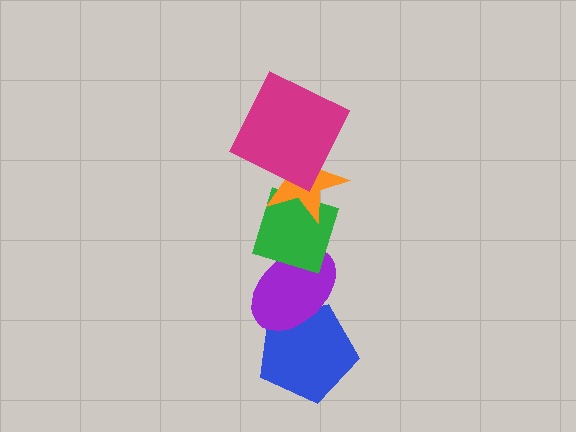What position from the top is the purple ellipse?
The purple ellipse is 4th from the top.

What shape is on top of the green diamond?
The orange star is on top of the green diamond.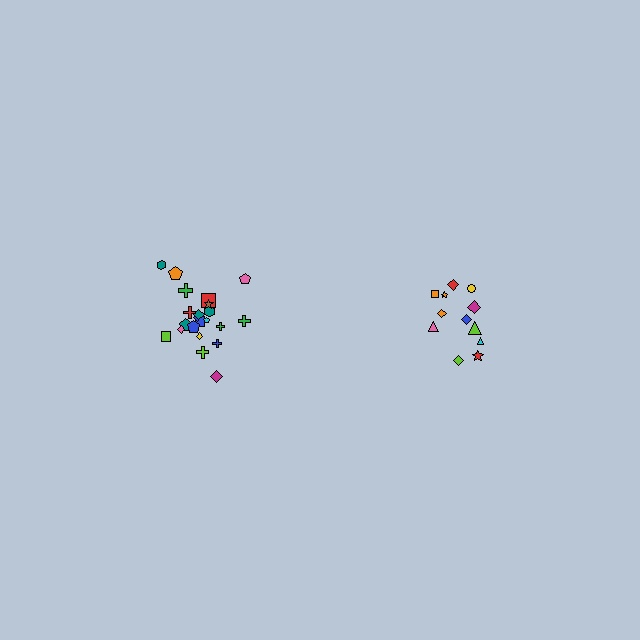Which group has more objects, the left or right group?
The left group.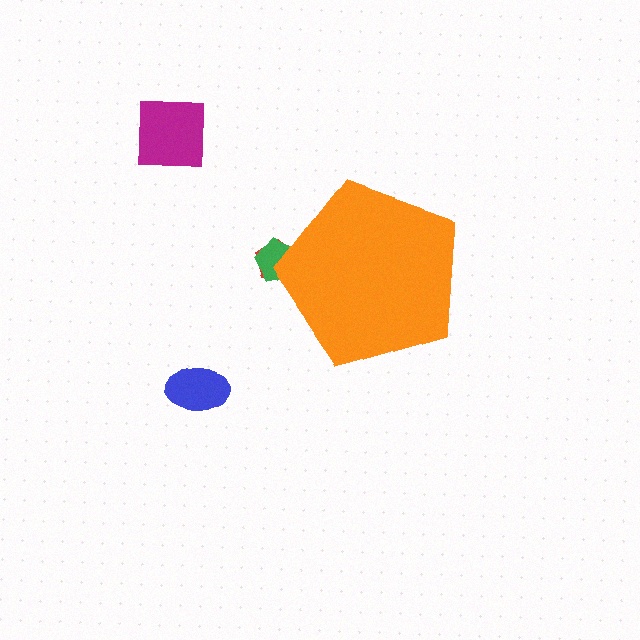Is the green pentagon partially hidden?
Yes, the green pentagon is partially hidden behind the orange pentagon.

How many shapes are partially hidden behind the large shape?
2 shapes are partially hidden.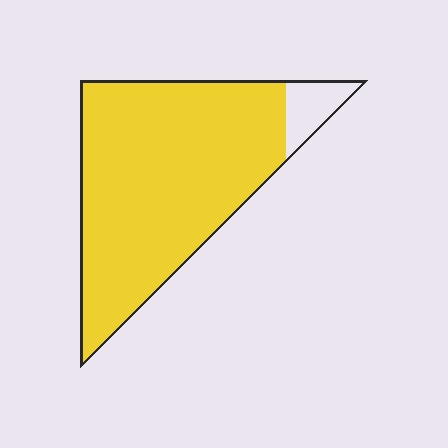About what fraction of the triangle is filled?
About nine tenths (9/10).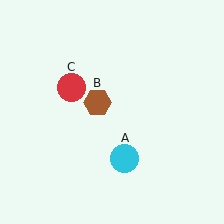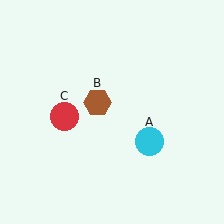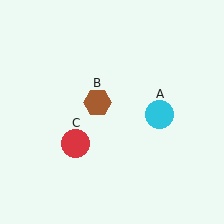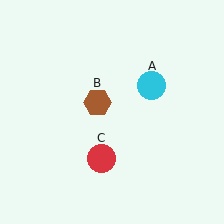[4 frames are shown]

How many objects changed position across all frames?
2 objects changed position: cyan circle (object A), red circle (object C).